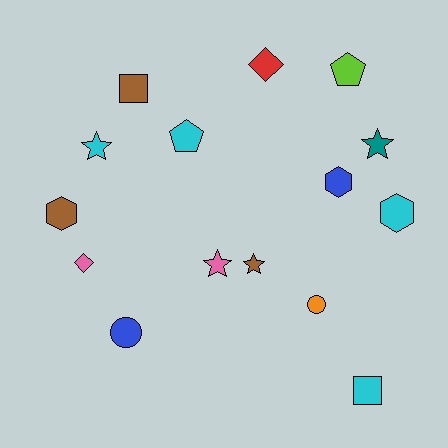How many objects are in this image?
There are 15 objects.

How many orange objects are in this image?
There is 1 orange object.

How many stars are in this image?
There are 4 stars.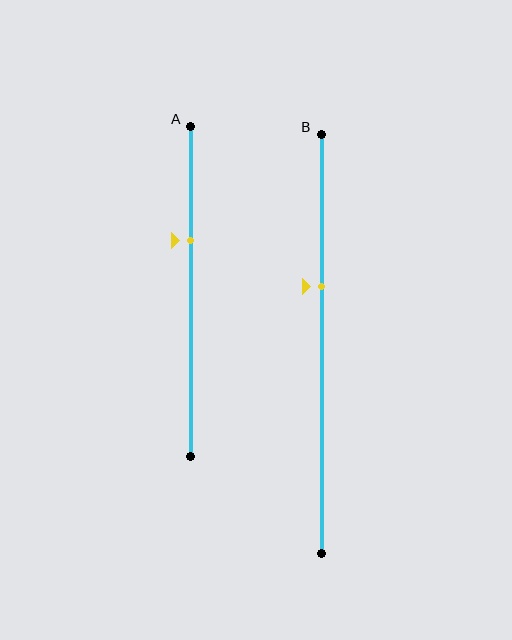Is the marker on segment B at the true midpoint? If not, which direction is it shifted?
No, the marker on segment B is shifted upward by about 14% of the segment length.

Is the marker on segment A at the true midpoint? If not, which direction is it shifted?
No, the marker on segment A is shifted upward by about 16% of the segment length.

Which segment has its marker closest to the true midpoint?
Segment B has its marker closest to the true midpoint.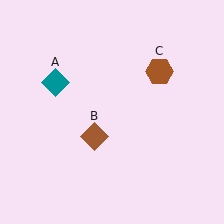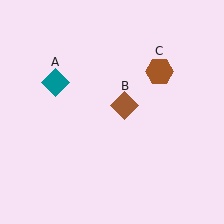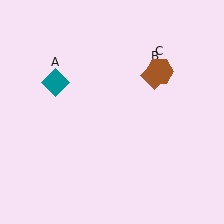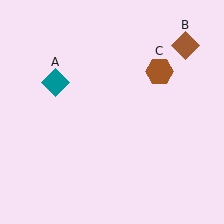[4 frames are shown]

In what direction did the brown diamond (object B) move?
The brown diamond (object B) moved up and to the right.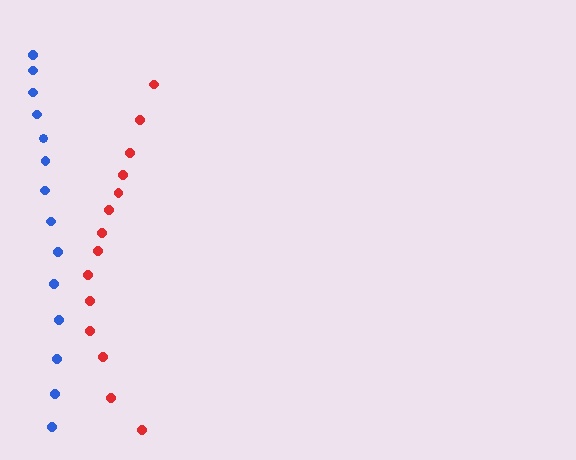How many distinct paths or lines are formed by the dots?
There are 2 distinct paths.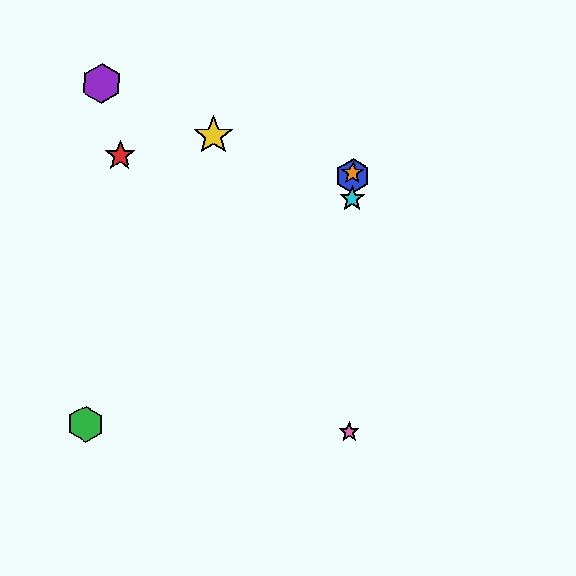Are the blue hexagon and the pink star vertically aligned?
Yes, both are at x≈353.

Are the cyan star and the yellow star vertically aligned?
No, the cyan star is at x≈352 and the yellow star is at x≈213.